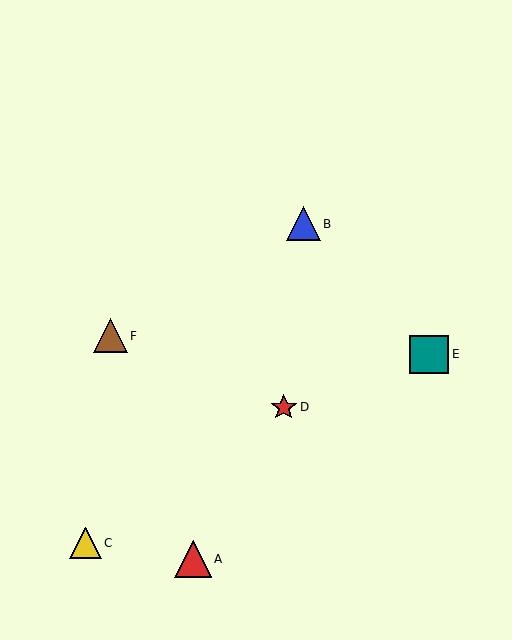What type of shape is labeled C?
Shape C is a yellow triangle.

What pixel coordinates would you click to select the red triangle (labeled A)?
Click at (193, 559) to select the red triangle A.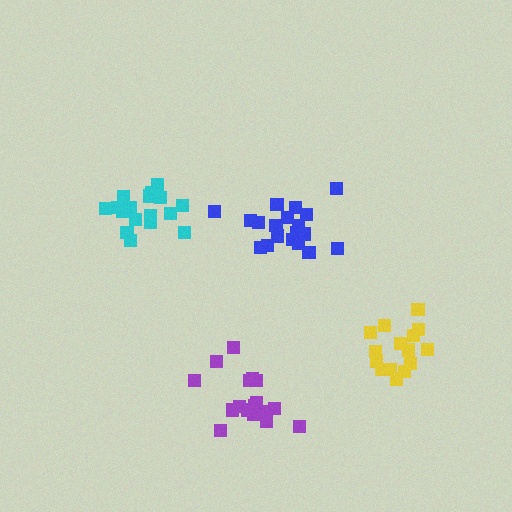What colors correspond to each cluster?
The clusters are colored: yellow, cyan, purple, blue.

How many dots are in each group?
Group 1: 15 dots, Group 2: 17 dots, Group 3: 17 dots, Group 4: 19 dots (68 total).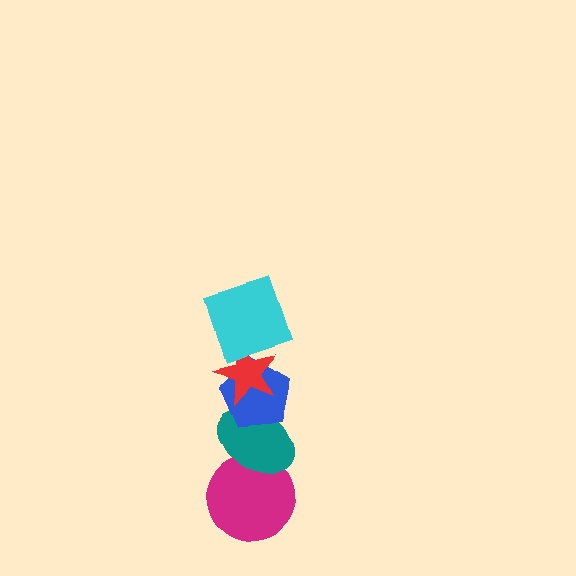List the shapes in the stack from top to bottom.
From top to bottom: the cyan square, the red star, the blue pentagon, the teal ellipse, the magenta circle.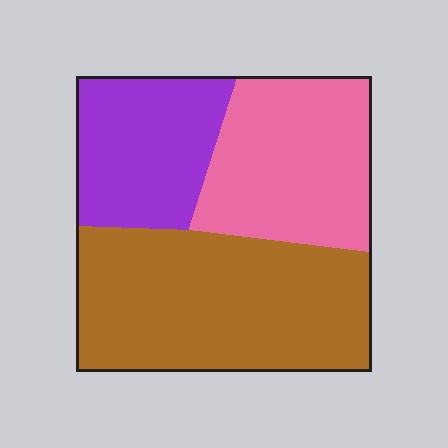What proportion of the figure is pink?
Pink covers 30% of the figure.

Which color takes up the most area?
Brown, at roughly 45%.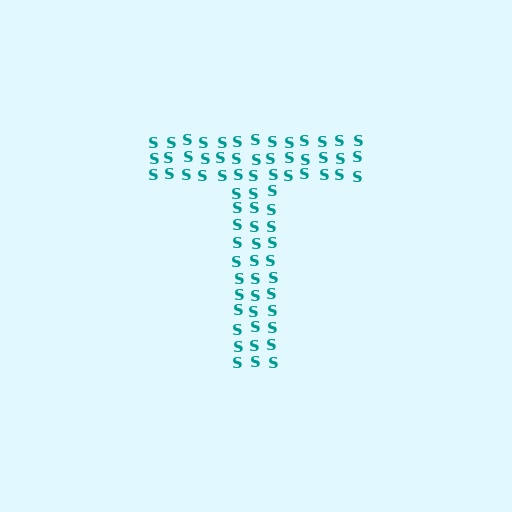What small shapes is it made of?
It is made of small letter S's.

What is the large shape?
The large shape is the letter T.